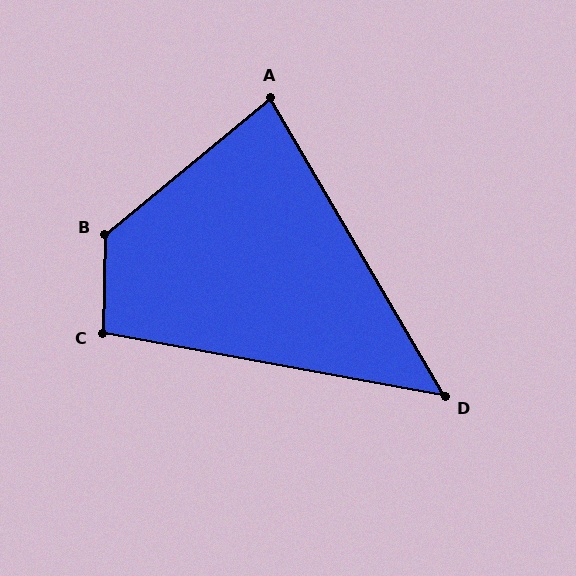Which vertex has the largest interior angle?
B, at approximately 131 degrees.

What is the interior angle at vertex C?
Approximately 99 degrees (obtuse).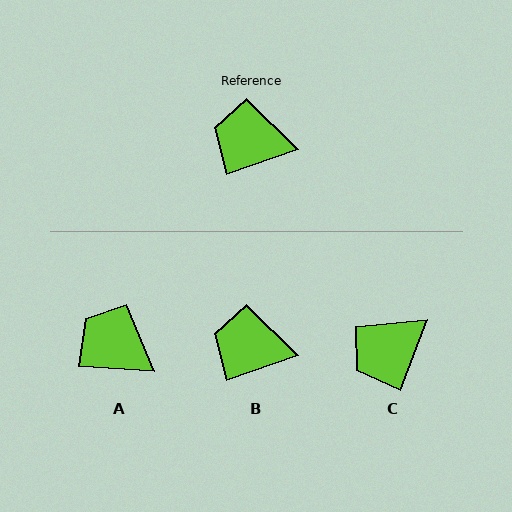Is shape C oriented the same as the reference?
No, it is off by about 50 degrees.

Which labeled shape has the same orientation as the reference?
B.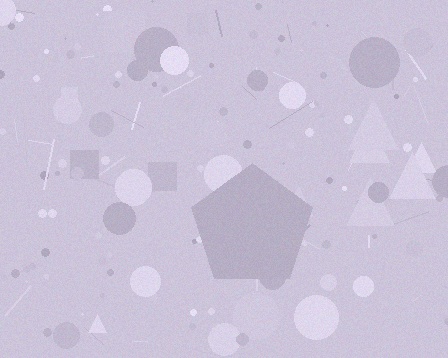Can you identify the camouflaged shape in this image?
The camouflaged shape is a pentagon.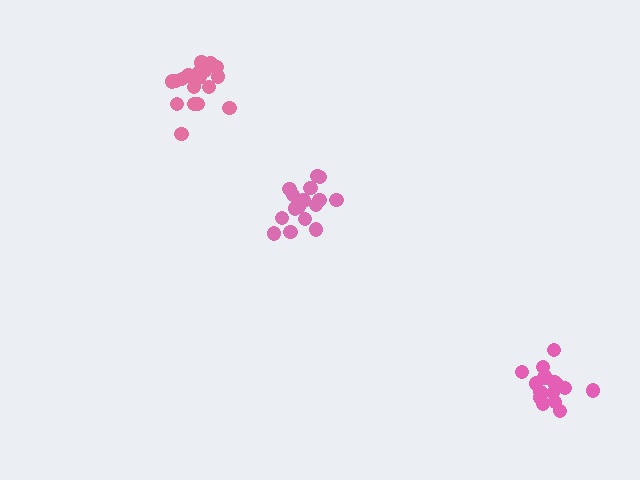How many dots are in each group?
Group 1: 16 dots, Group 2: 20 dots, Group 3: 17 dots (53 total).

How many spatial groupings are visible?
There are 3 spatial groupings.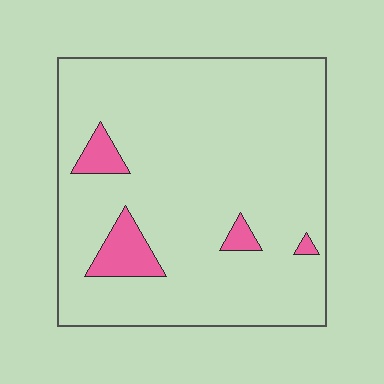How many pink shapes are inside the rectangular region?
4.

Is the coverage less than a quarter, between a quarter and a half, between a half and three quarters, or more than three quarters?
Less than a quarter.